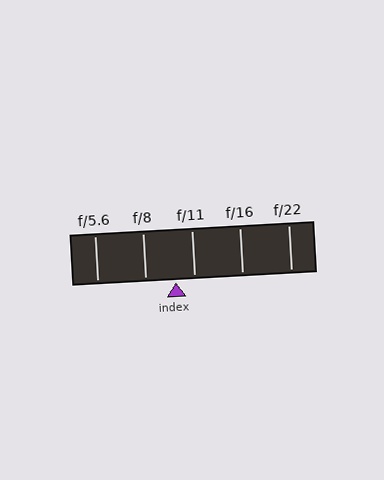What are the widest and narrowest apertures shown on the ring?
The widest aperture shown is f/5.6 and the narrowest is f/22.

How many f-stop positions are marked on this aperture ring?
There are 5 f-stop positions marked.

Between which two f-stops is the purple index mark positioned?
The index mark is between f/8 and f/11.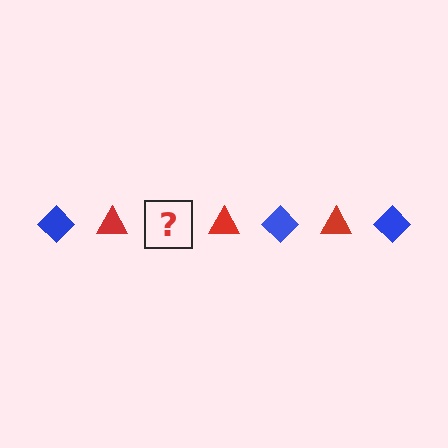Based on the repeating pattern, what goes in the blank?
The blank should be a blue diamond.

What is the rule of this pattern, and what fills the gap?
The rule is that the pattern alternates between blue diamond and red triangle. The gap should be filled with a blue diamond.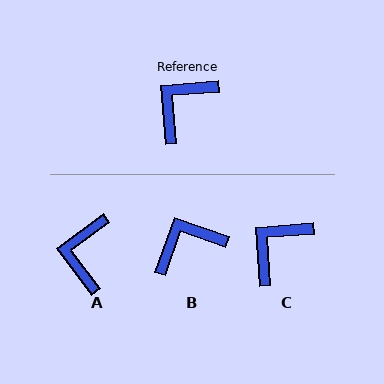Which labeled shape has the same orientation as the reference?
C.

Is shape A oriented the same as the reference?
No, it is off by about 32 degrees.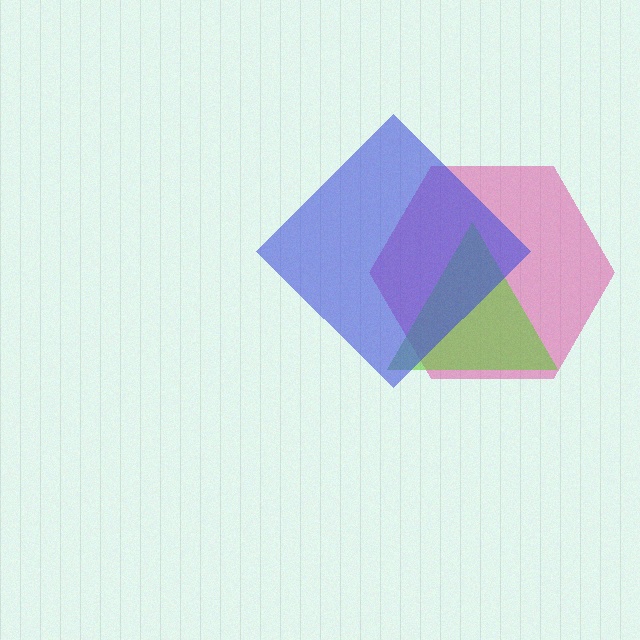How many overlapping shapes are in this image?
There are 3 overlapping shapes in the image.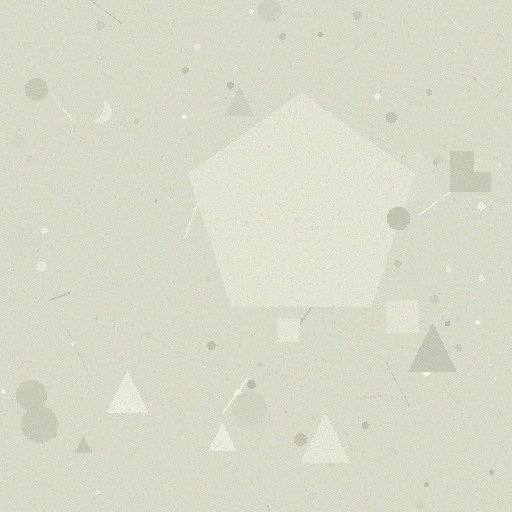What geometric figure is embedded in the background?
A pentagon is embedded in the background.